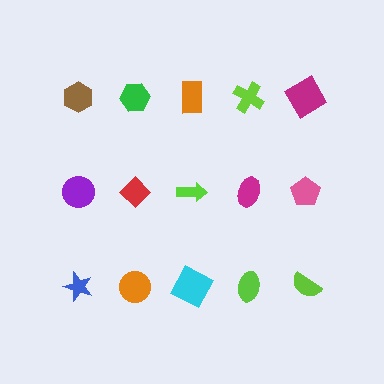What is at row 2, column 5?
A pink pentagon.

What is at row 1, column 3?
An orange rectangle.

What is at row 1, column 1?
A brown hexagon.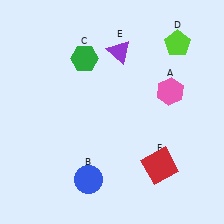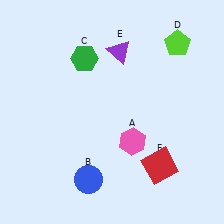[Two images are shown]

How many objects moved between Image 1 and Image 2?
1 object moved between the two images.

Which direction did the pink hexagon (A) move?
The pink hexagon (A) moved down.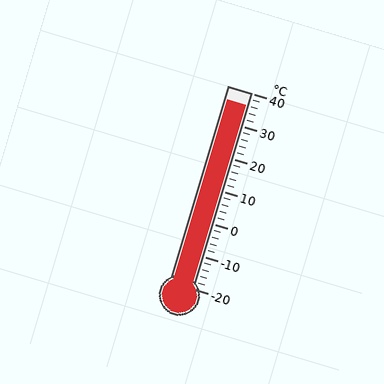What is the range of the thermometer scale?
The thermometer scale ranges from -20°C to 40°C.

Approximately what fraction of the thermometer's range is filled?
The thermometer is filled to approximately 95% of its range.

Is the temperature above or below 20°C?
The temperature is above 20°C.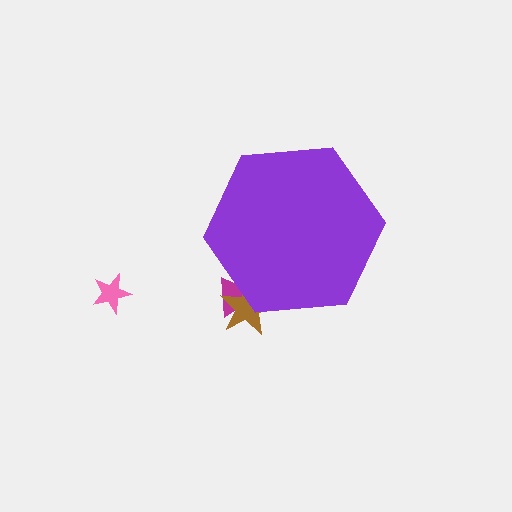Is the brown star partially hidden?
Yes, the brown star is partially hidden behind the purple hexagon.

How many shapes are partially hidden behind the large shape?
2 shapes are partially hidden.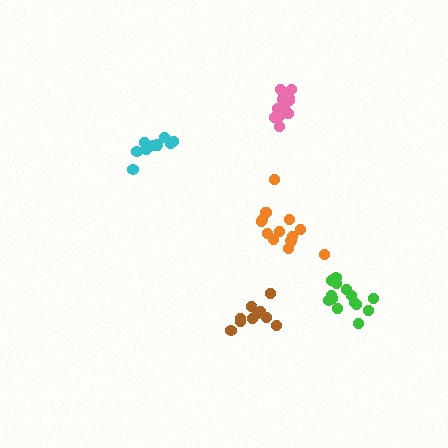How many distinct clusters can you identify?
There are 5 distinct clusters.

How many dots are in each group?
Group 1: 12 dots, Group 2: 10 dots, Group 3: 10 dots, Group 4: 14 dots, Group 5: 14 dots (60 total).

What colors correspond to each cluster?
The clusters are colored: pink, brown, cyan, orange, green.